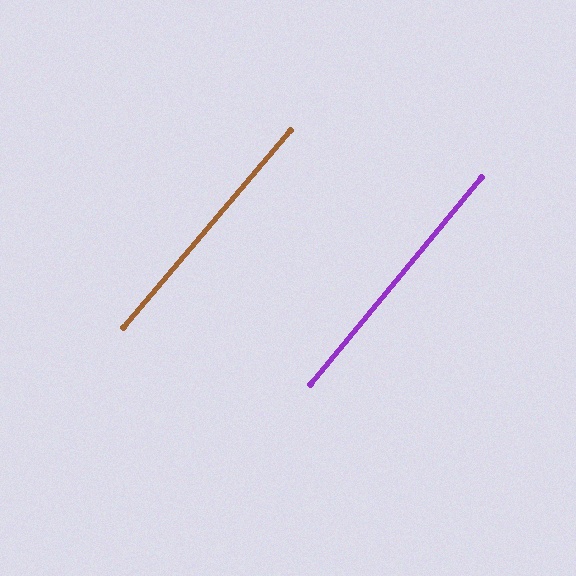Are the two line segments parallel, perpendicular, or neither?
Parallel — their directions differ by only 1.0°.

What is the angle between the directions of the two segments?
Approximately 1 degree.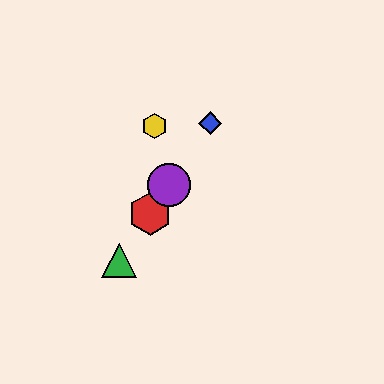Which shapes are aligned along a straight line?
The red hexagon, the blue diamond, the green triangle, the purple circle are aligned along a straight line.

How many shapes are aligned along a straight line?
4 shapes (the red hexagon, the blue diamond, the green triangle, the purple circle) are aligned along a straight line.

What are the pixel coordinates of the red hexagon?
The red hexagon is at (150, 214).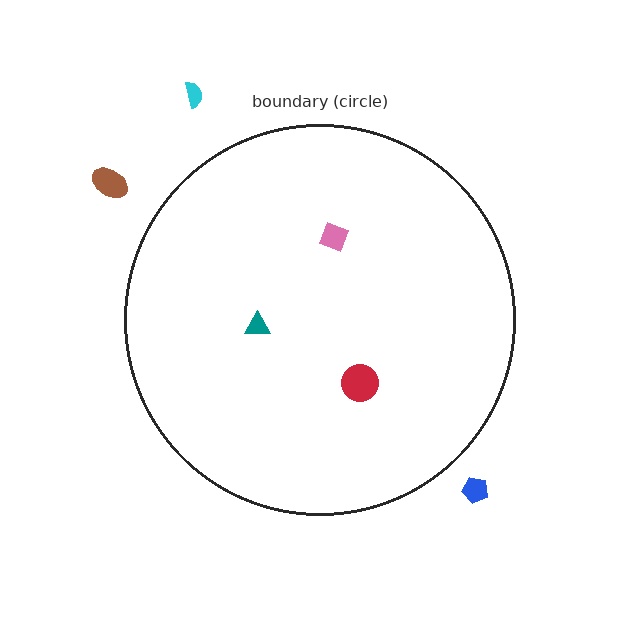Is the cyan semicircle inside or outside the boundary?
Outside.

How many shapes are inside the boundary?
3 inside, 3 outside.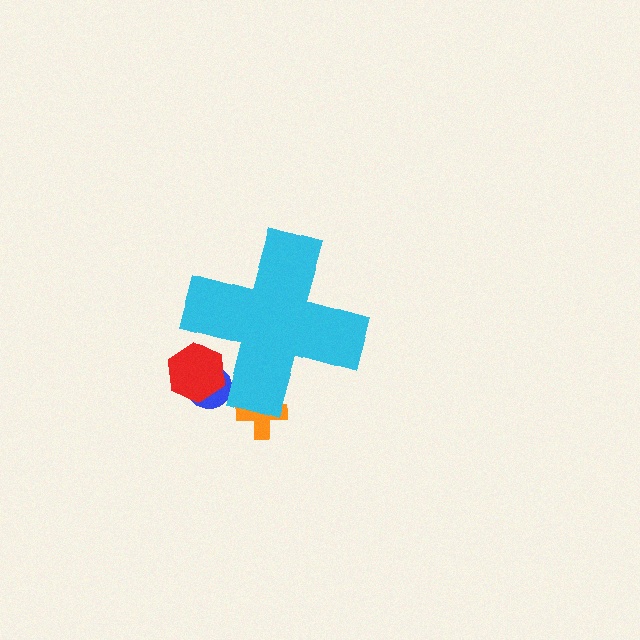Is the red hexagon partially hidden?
Yes, the red hexagon is partially hidden behind the cyan cross.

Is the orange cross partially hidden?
Yes, the orange cross is partially hidden behind the cyan cross.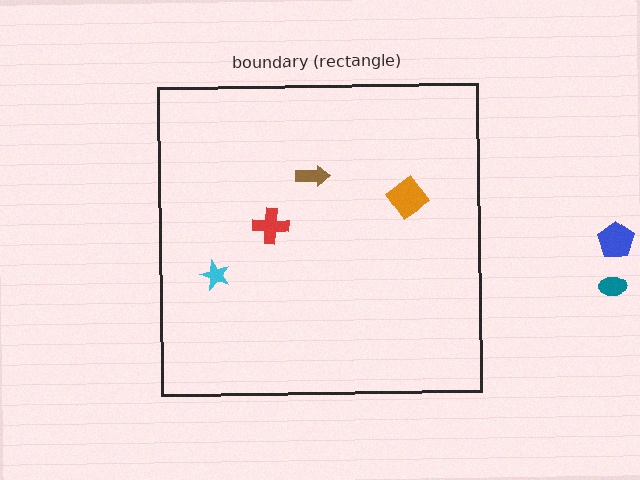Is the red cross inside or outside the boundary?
Inside.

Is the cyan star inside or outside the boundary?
Inside.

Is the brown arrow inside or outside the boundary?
Inside.